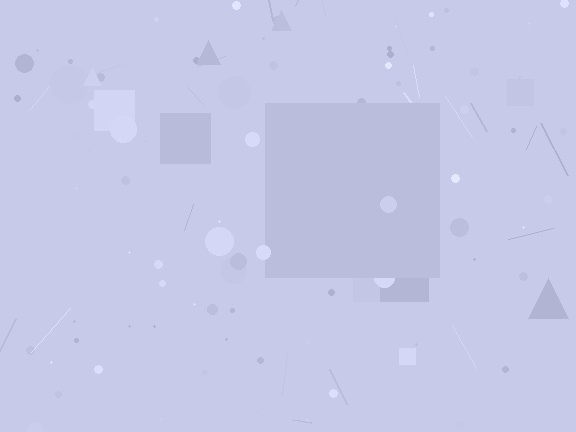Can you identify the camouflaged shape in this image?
The camouflaged shape is a square.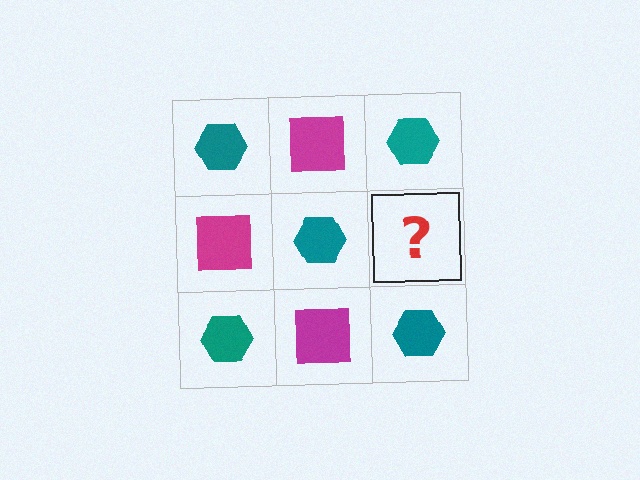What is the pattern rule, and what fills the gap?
The rule is that it alternates teal hexagon and magenta square in a checkerboard pattern. The gap should be filled with a magenta square.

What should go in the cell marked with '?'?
The missing cell should contain a magenta square.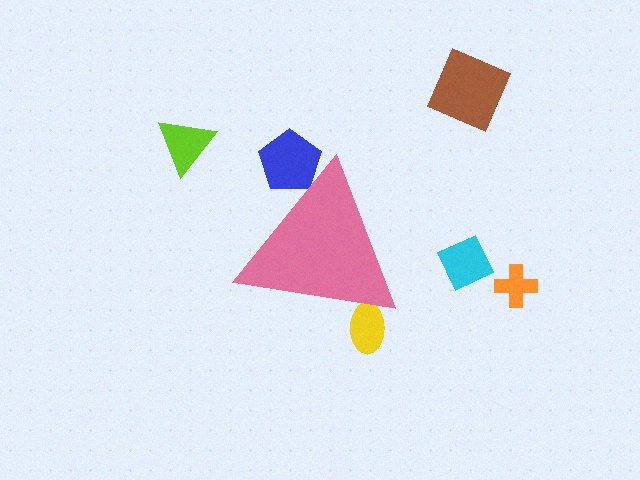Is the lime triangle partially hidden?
No, the lime triangle is fully visible.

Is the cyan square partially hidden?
No, the cyan square is fully visible.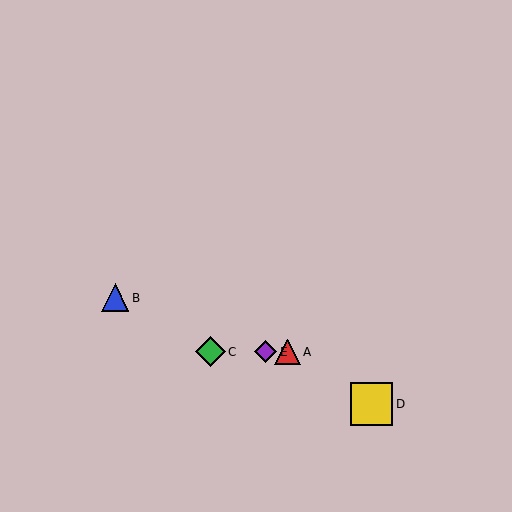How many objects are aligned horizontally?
3 objects (A, C, E) are aligned horizontally.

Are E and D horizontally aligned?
No, E is at y≈352 and D is at y≈404.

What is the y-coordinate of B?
Object B is at y≈298.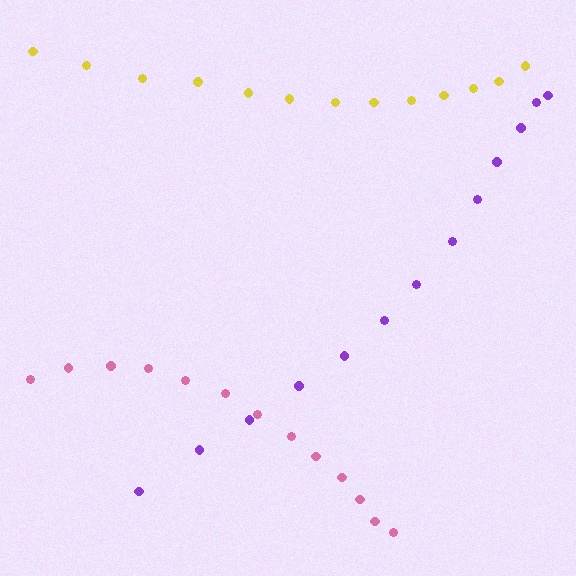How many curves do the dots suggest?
There are 3 distinct paths.